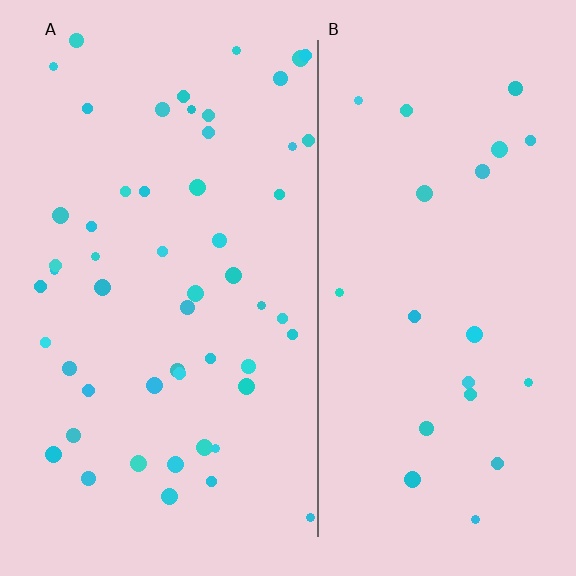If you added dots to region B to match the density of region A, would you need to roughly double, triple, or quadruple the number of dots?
Approximately double.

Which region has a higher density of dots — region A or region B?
A (the left).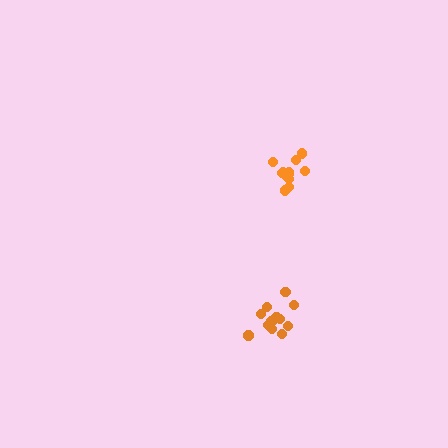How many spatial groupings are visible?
There are 2 spatial groupings.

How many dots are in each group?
Group 1: 12 dots, Group 2: 12 dots (24 total).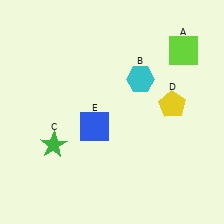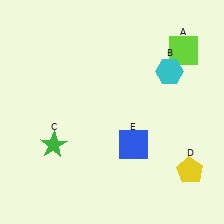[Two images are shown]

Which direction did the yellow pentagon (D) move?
The yellow pentagon (D) moved down.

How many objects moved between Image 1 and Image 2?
3 objects moved between the two images.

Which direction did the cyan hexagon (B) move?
The cyan hexagon (B) moved right.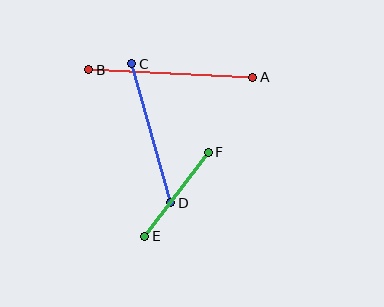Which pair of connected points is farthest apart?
Points A and B are farthest apart.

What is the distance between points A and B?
The distance is approximately 164 pixels.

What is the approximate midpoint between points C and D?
The midpoint is at approximately (151, 133) pixels.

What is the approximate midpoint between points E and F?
The midpoint is at approximately (176, 194) pixels.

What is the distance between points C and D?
The distance is approximately 144 pixels.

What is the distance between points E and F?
The distance is approximately 105 pixels.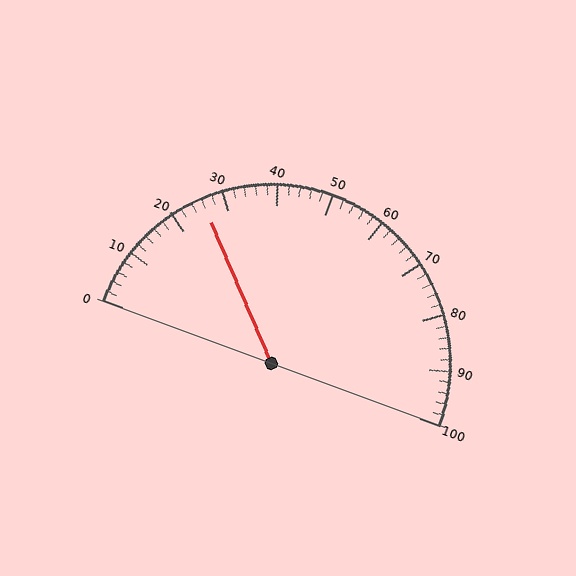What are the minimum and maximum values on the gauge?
The gauge ranges from 0 to 100.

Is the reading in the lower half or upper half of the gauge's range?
The reading is in the lower half of the range (0 to 100).